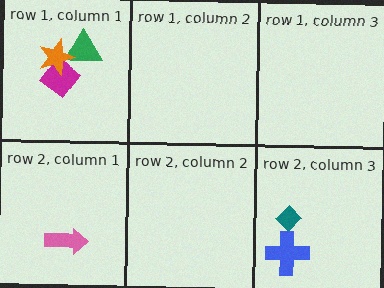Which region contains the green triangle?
The row 1, column 1 region.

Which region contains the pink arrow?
The row 2, column 1 region.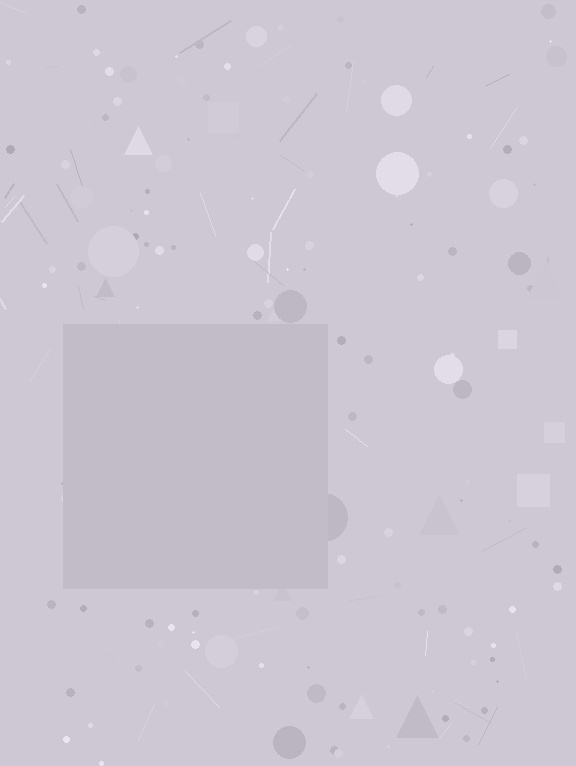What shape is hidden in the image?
A square is hidden in the image.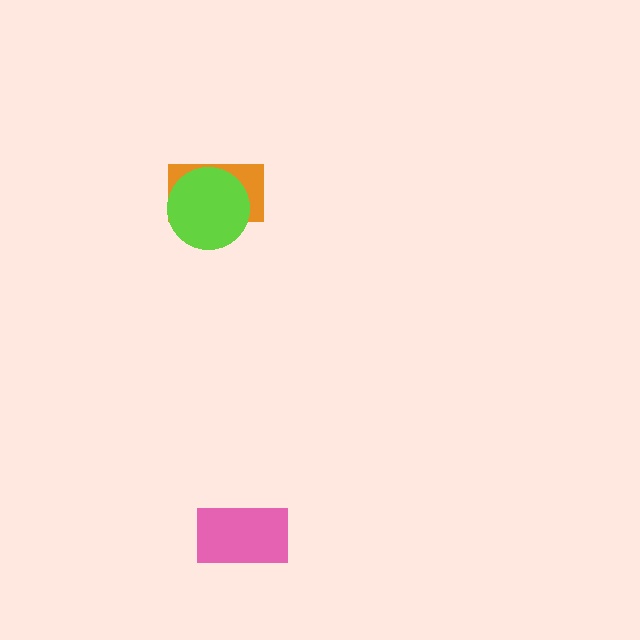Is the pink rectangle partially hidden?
No, no other shape covers it.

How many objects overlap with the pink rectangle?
0 objects overlap with the pink rectangle.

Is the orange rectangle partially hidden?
Yes, it is partially covered by another shape.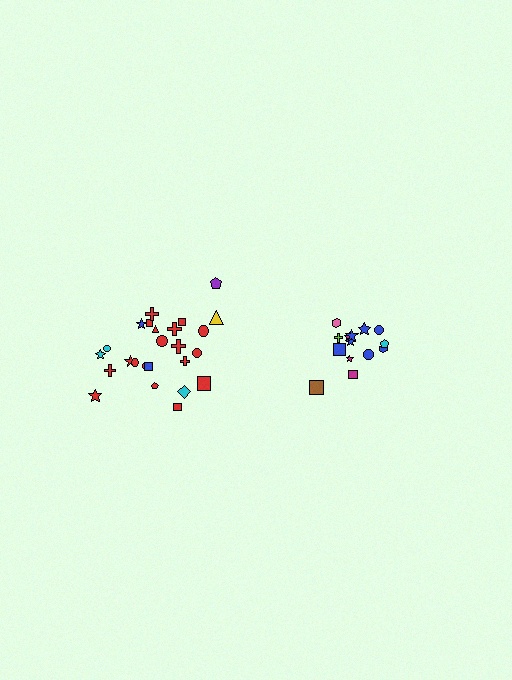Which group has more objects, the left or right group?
The left group.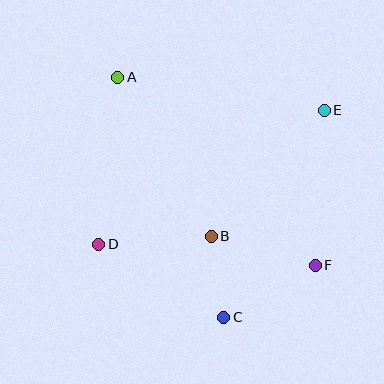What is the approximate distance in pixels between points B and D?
The distance between B and D is approximately 113 pixels.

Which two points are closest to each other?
Points B and C are closest to each other.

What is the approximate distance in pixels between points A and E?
The distance between A and E is approximately 209 pixels.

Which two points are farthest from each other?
Points A and F are farthest from each other.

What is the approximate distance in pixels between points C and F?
The distance between C and F is approximately 105 pixels.